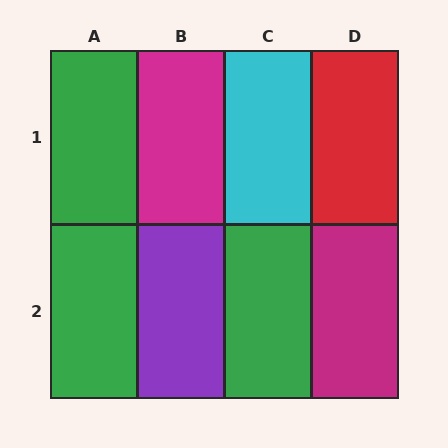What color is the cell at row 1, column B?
Magenta.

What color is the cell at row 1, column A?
Green.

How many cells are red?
1 cell is red.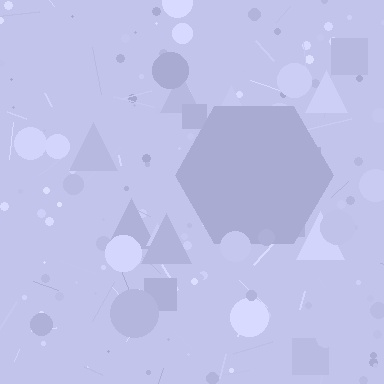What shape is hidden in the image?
A hexagon is hidden in the image.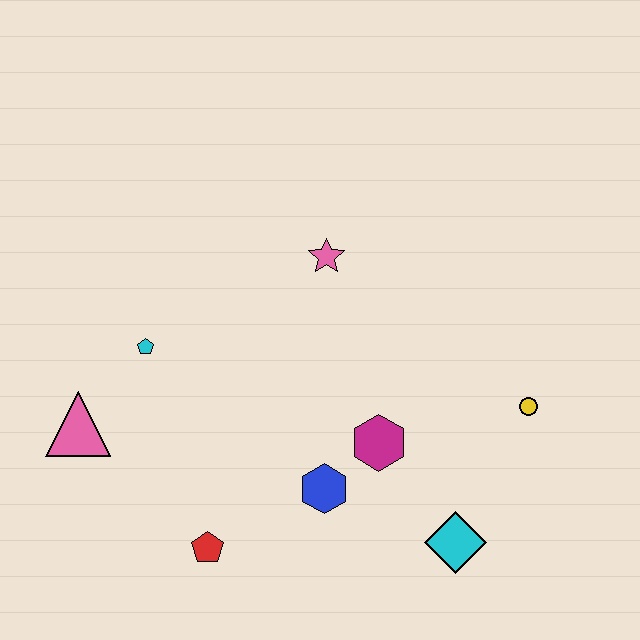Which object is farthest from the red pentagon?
The yellow circle is farthest from the red pentagon.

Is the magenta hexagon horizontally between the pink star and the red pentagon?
No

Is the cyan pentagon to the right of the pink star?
No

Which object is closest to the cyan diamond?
The magenta hexagon is closest to the cyan diamond.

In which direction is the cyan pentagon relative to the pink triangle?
The cyan pentagon is above the pink triangle.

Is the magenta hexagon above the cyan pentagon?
No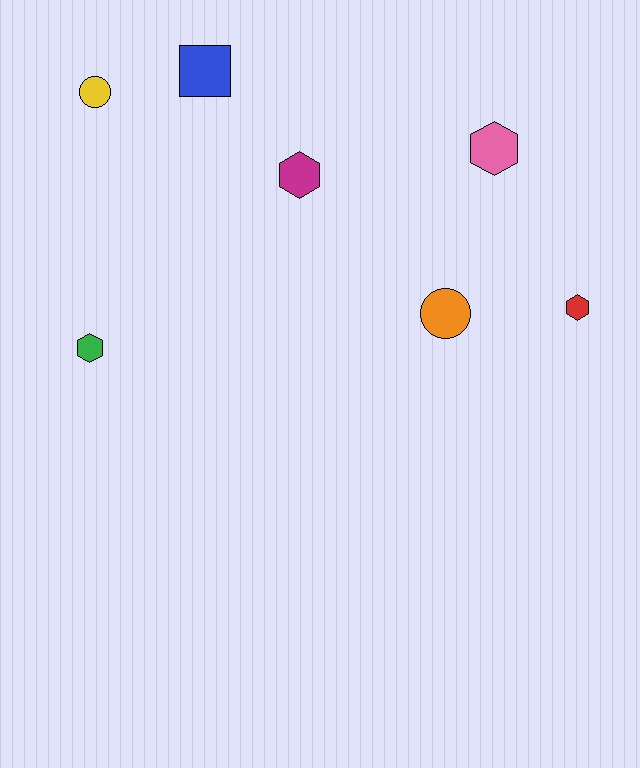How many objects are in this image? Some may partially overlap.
There are 7 objects.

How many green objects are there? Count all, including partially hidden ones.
There is 1 green object.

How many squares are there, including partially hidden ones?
There is 1 square.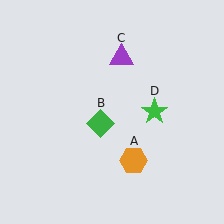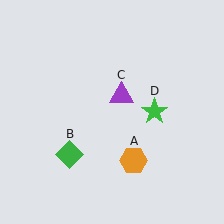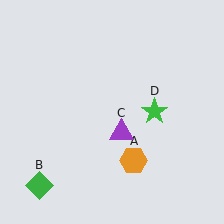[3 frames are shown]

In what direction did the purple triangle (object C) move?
The purple triangle (object C) moved down.